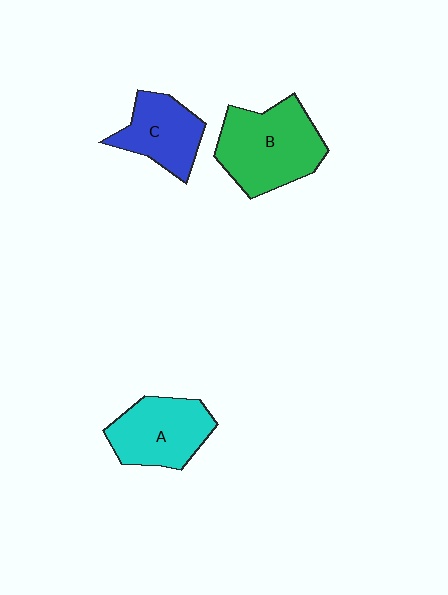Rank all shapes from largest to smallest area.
From largest to smallest: B (green), A (cyan), C (blue).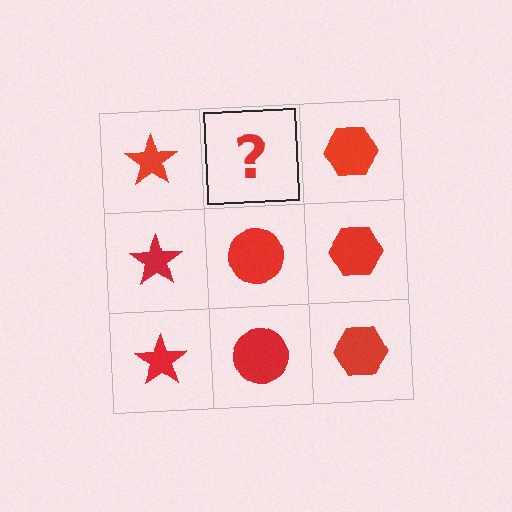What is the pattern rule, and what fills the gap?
The rule is that each column has a consistent shape. The gap should be filled with a red circle.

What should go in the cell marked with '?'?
The missing cell should contain a red circle.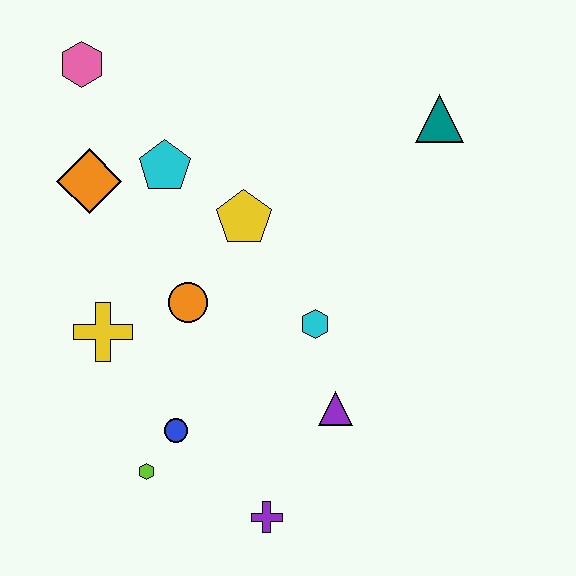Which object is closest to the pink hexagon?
The orange diamond is closest to the pink hexagon.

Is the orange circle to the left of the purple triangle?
Yes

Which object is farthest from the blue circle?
The teal triangle is farthest from the blue circle.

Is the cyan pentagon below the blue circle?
No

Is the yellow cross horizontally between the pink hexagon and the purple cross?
Yes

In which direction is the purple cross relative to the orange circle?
The purple cross is below the orange circle.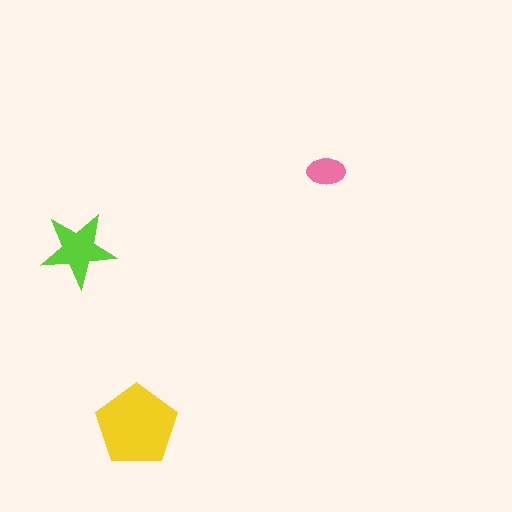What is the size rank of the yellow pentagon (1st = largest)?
1st.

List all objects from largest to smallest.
The yellow pentagon, the lime star, the pink ellipse.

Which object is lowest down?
The yellow pentagon is bottommost.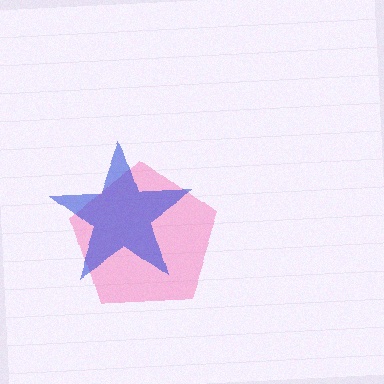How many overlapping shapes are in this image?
There are 2 overlapping shapes in the image.